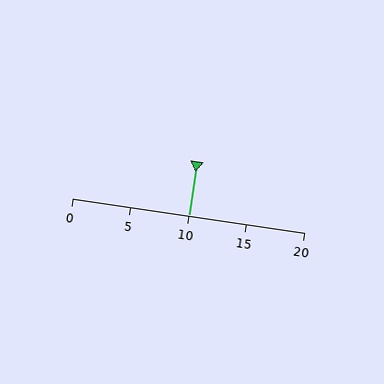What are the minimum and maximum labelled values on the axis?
The axis runs from 0 to 20.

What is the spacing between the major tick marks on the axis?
The major ticks are spaced 5 apart.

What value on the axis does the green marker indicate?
The marker indicates approximately 10.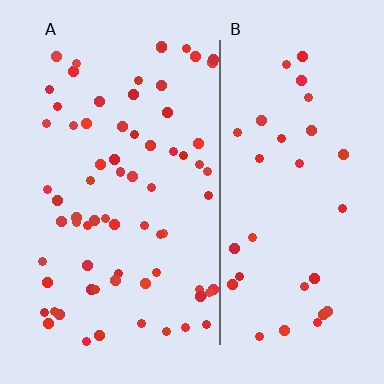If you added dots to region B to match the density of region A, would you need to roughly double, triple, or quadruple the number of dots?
Approximately double.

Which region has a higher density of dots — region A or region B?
A (the left).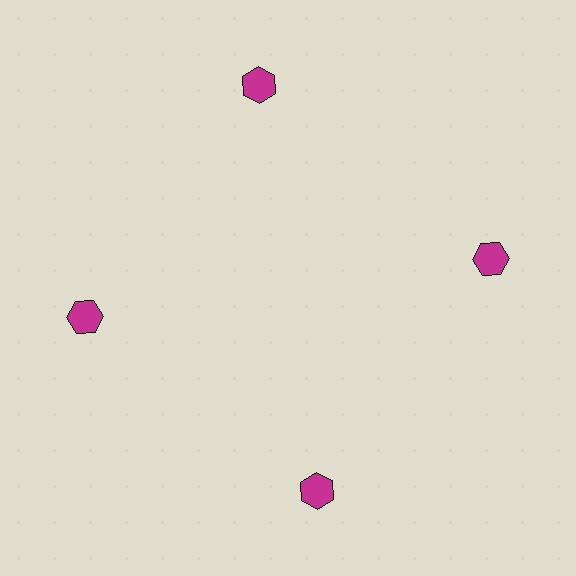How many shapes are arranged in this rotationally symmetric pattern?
There are 4 shapes, arranged in 4 groups of 1.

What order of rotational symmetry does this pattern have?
This pattern has 4-fold rotational symmetry.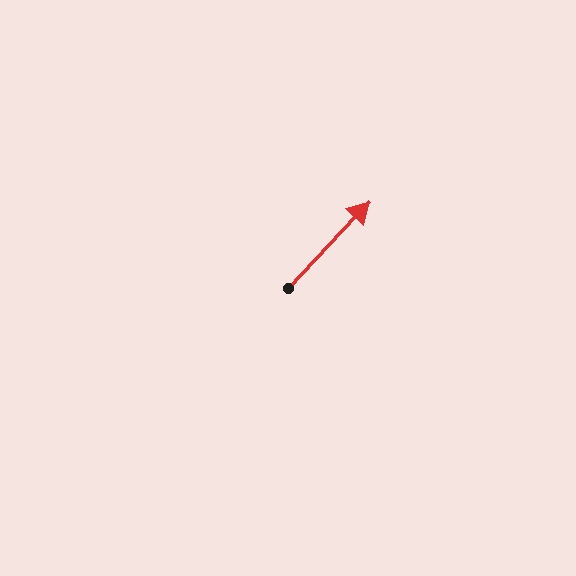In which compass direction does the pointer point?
Northeast.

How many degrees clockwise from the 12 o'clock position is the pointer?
Approximately 43 degrees.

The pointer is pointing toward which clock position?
Roughly 1 o'clock.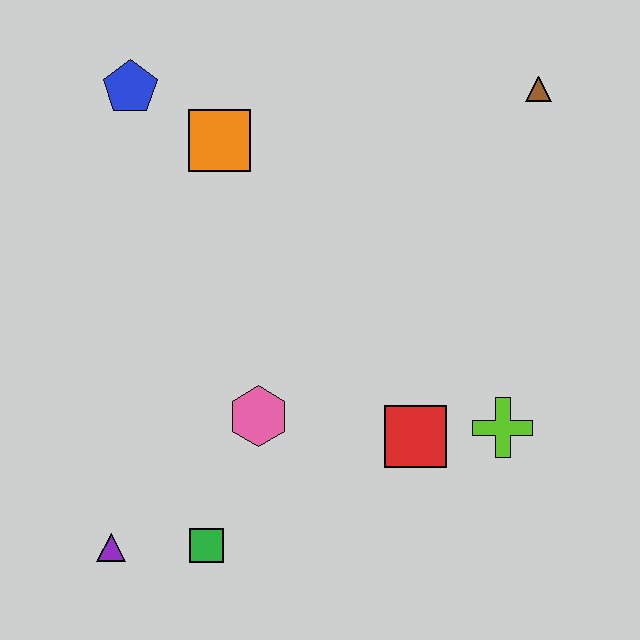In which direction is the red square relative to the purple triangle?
The red square is to the right of the purple triangle.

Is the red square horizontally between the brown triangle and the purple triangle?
Yes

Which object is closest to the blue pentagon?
The orange square is closest to the blue pentagon.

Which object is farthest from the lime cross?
The blue pentagon is farthest from the lime cross.